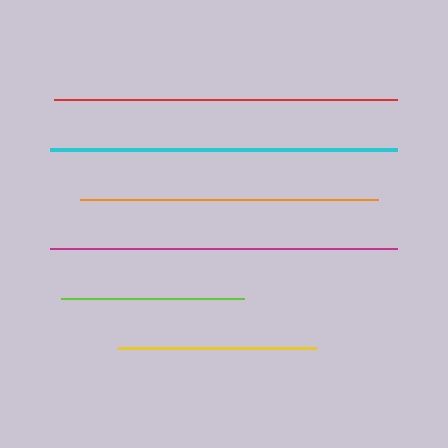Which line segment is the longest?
The magenta line is the longest at approximately 347 pixels.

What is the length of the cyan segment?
The cyan segment is approximately 347 pixels long.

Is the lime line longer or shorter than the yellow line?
The yellow line is longer than the lime line.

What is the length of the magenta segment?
The magenta segment is approximately 347 pixels long.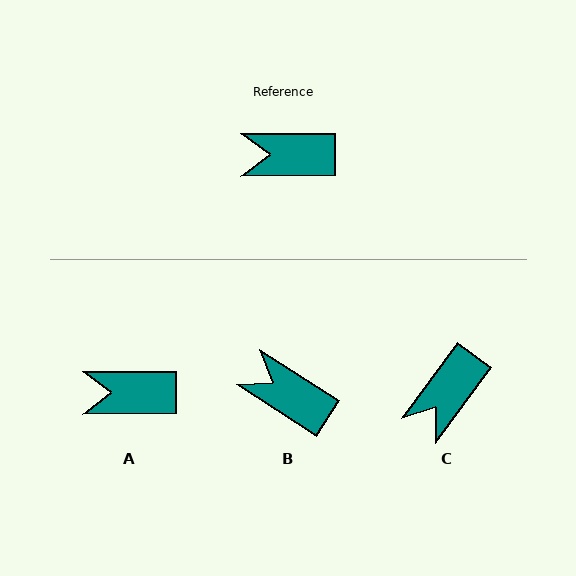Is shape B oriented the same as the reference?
No, it is off by about 33 degrees.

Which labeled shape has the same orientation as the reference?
A.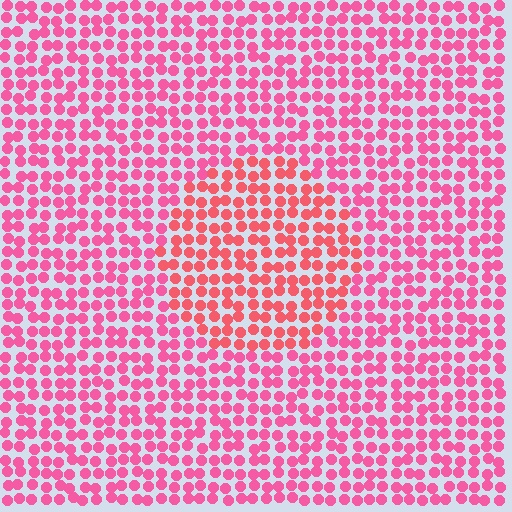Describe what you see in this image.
The image is filled with small pink elements in a uniform arrangement. A circle-shaped region is visible where the elements are tinted to a slightly different hue, forming a subtle color boundary.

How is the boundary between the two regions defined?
The boundary is defined purely by a slight shift in hue (about 22 degrees). Spacing, size, and orientation are identical on both sides.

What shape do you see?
I see a circle.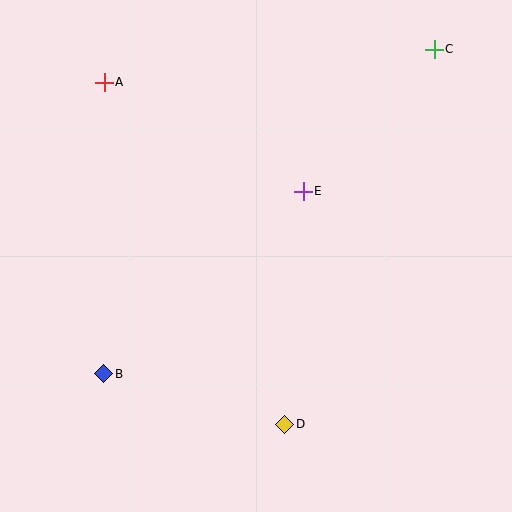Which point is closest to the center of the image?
Point E at (303, 191) is closest to the center.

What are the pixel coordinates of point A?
Point A is at (104, 82).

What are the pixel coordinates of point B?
Point B is at (104, 374).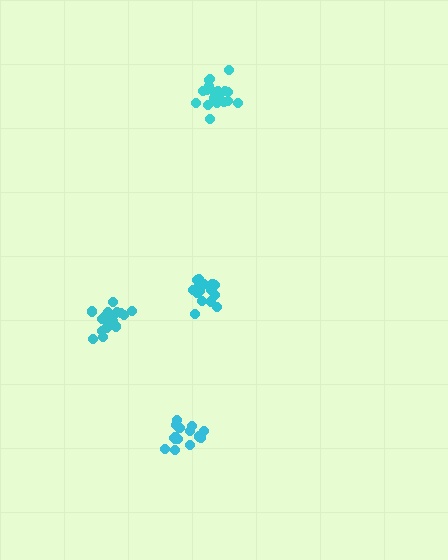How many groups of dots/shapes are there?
There are 4 groups.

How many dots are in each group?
Group 1: 20 dots, Group 2: 18 dots, Group 3: 16 dots, Group 4: 15 dots (69 total).